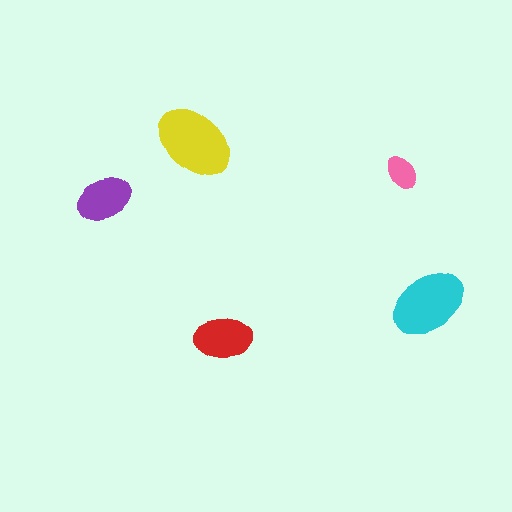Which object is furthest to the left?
The purple ellipse is leftmost.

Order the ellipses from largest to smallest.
the yellow one, the cyan one, the red one, the purple one, the pink one.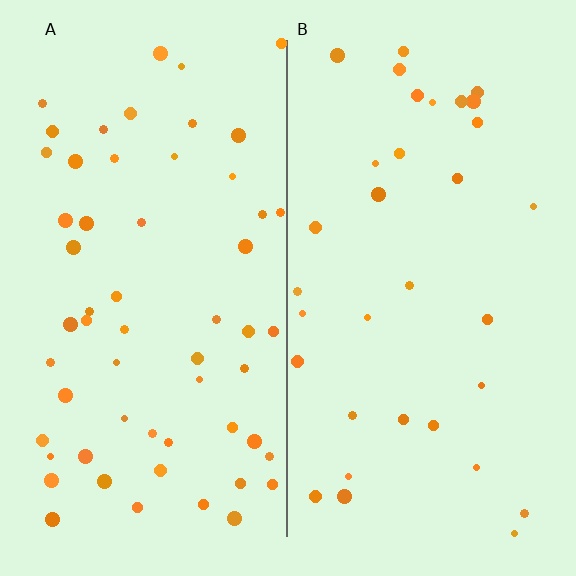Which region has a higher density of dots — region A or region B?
A (the left).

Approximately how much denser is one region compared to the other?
Approximately 1.7× — region A over region B.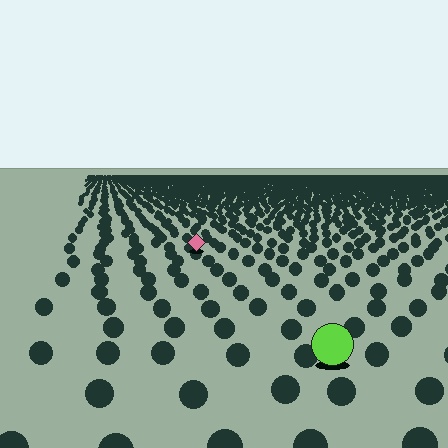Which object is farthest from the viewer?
The pink diamond is farthest from the viewer. It appears smaller and the ground texture around it is denser.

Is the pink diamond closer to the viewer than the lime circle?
No. The lime circle is closer — you can tell from the texture gradient: the ground texture is coarser near it.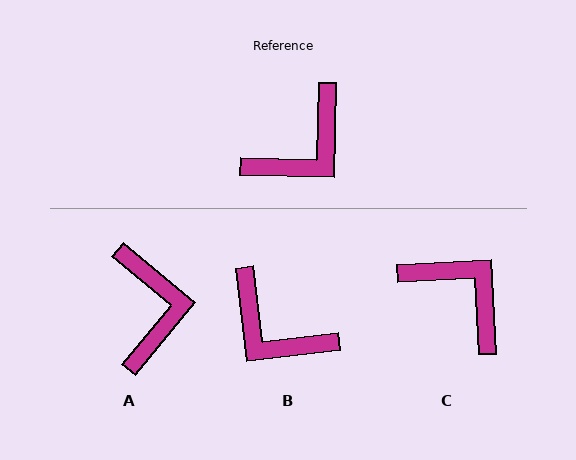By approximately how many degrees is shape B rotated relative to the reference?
Approximately 82 degrees clockwise.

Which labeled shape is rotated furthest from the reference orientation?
C, about 94 degrees away.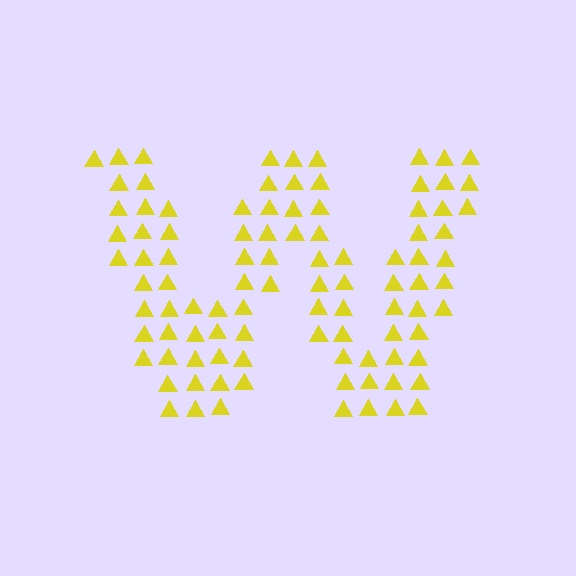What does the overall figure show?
The overall figure shows the letter W.